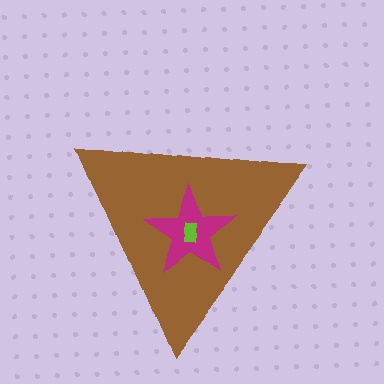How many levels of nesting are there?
3.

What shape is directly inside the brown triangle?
The magenta star.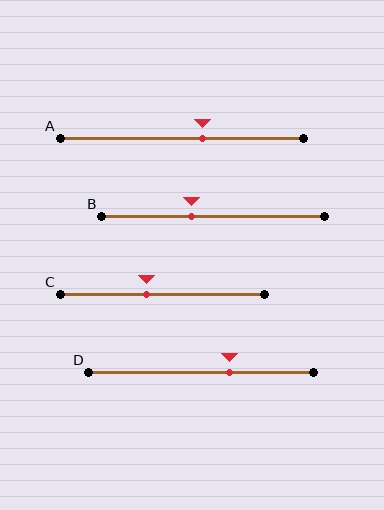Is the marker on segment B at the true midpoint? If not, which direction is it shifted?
No, the marker on segment B is shifted to the left by about 9% of the segment length.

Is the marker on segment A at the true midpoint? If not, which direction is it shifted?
No, the marker on segment A is shifted to the right by about 8% of the segment length.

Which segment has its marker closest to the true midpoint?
Segment C has its marker closest to the true midpoint.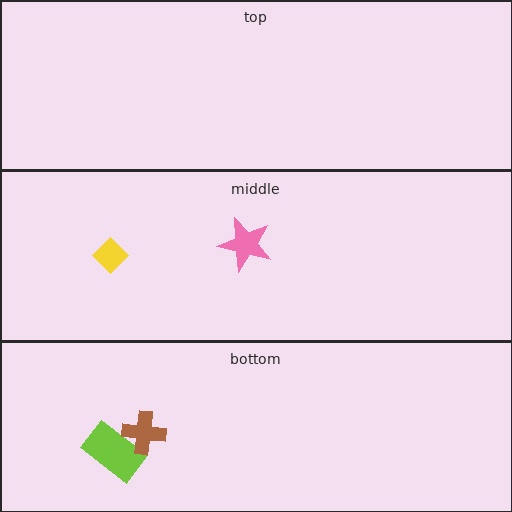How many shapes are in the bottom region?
2.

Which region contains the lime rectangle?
The bottom region.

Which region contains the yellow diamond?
The middle region.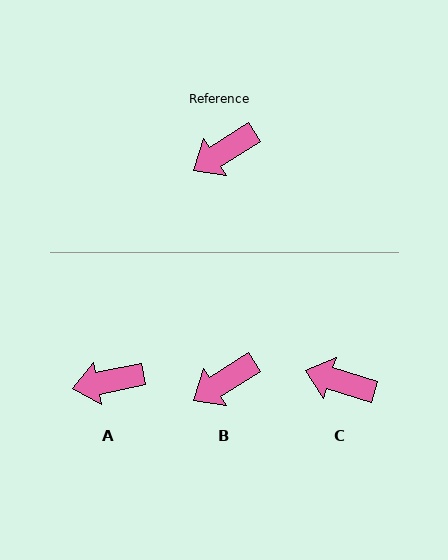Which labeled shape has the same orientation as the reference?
B.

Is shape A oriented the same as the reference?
No, it is off by about 21 degrees.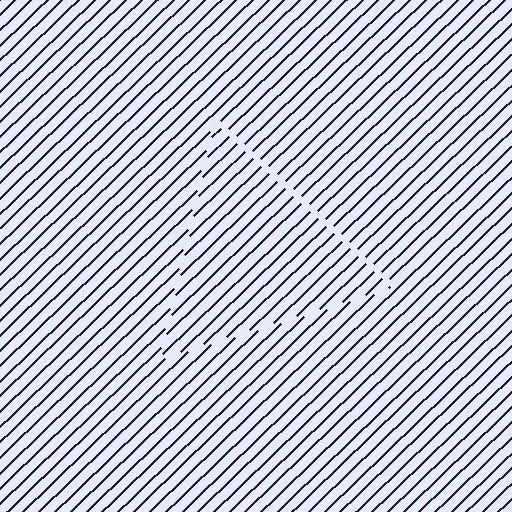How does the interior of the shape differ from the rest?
The interior of the shape contains the same grating, shifted by half a period — the contour is defined by the phase discontinuity where line-ends from the inner and outer gratings abut.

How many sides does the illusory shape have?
3 sides — the line-ends trace a triangle.